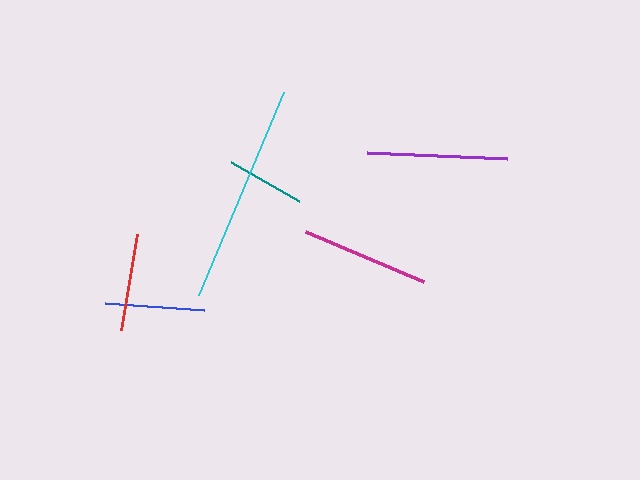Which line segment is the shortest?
The teal line is the shortest at approximately 78 pixels.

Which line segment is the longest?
The cyan line is the longest at approximately 220 pixels.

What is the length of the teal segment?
The teal segment is approximately 78 pixels long.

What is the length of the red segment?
The red segment is approximately 97 pixels long.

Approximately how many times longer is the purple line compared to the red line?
The purple line is approximately 1.4 times the length of the red line.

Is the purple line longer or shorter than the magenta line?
The purple line is longer than the magenta line.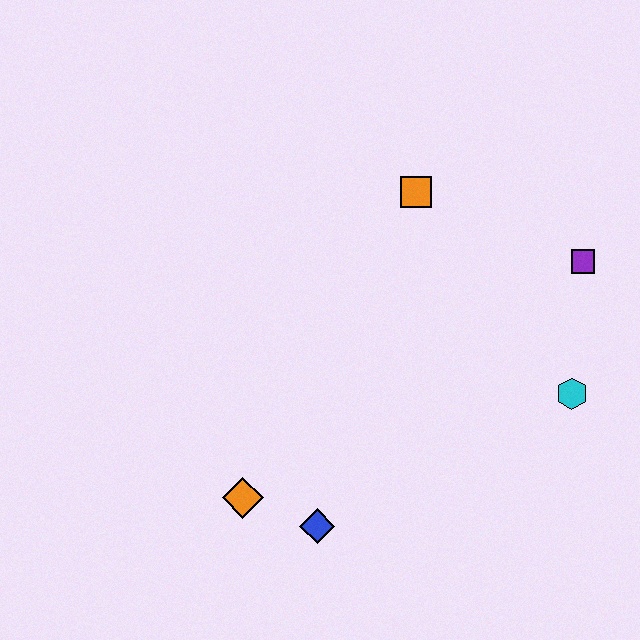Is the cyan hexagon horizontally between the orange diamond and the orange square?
No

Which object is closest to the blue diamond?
The orange diamond is closest to the blue diamond.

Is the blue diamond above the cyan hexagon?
No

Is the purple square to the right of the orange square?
Yes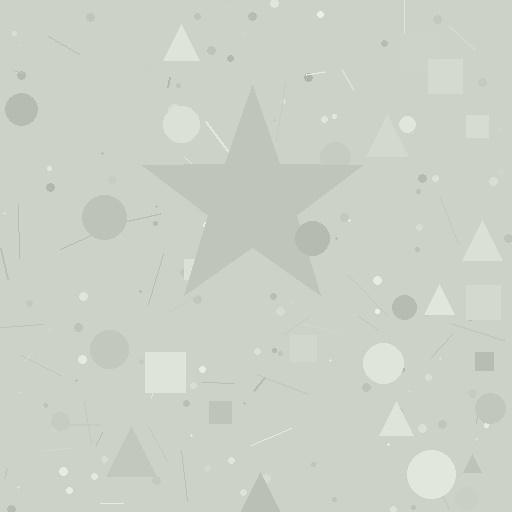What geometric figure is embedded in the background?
A star is embedded in the background.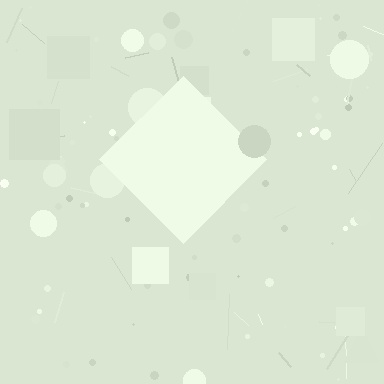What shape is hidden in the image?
A diamond is hidden in the image.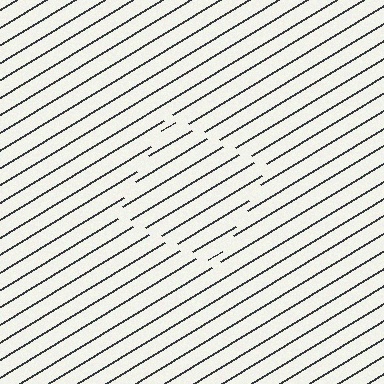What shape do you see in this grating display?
An illusory square. The interior of the shape contains the same grating, shifted by half a period — the contour is defined by the phase discontinuity where line-ends from the inner and outer gratings abut.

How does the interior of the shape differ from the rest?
The interior of the shape contains the same grating, shifted by half a period — the contour is defined by the phase discontinuity where line-ends from the inner and outer gratings abut.